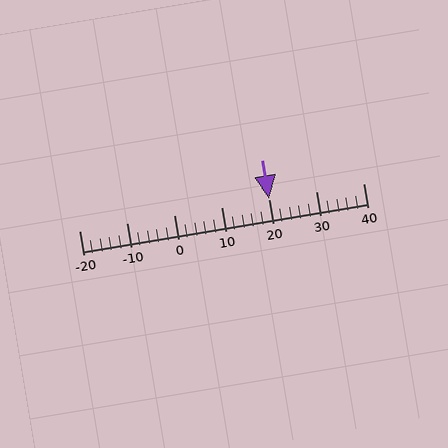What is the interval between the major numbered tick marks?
The major tick marks are spaced 10 units apart.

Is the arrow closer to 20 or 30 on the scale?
The arrow is closer to 20.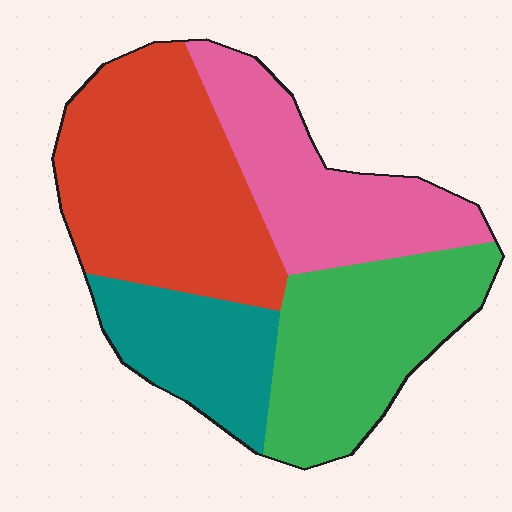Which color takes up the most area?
Red, at roughly 35%.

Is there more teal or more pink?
Pink.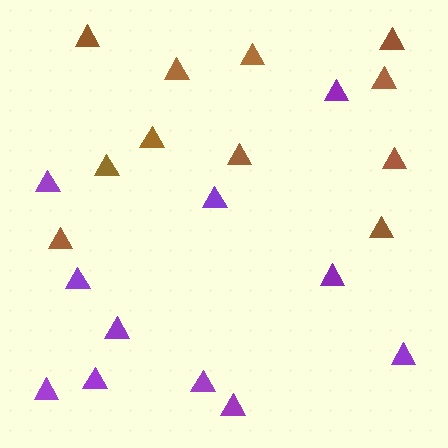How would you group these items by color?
There are 2 groups: one group of brown triangles (11) and one group of purple triangles (11).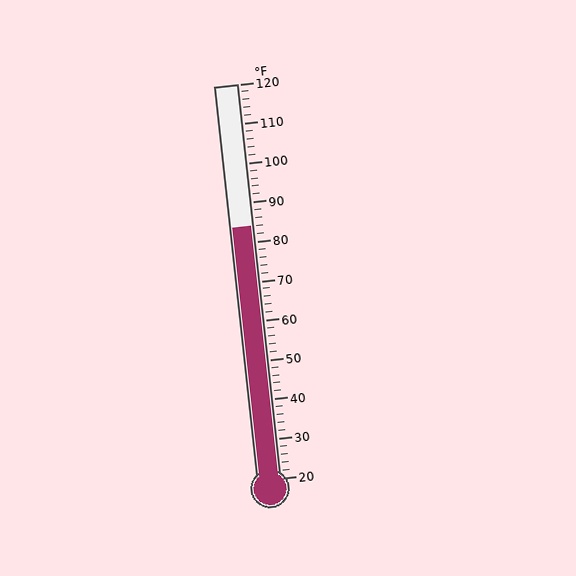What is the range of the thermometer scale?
The thermometer scale ranges from 20°F to 120°F.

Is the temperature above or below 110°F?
The temperature is below 110°F.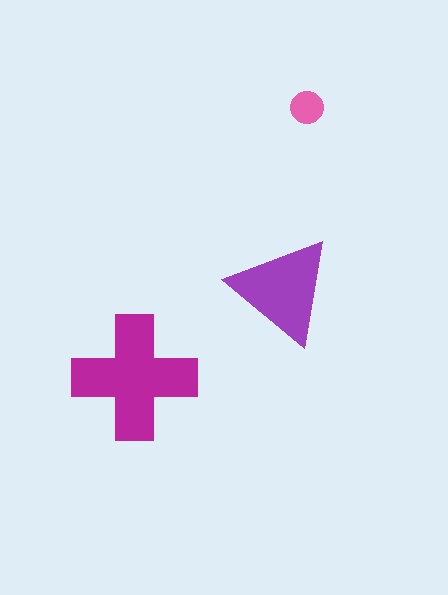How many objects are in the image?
There are 3 objects in the image.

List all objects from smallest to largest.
The pink circle, the purple triangle, the magenta cross.